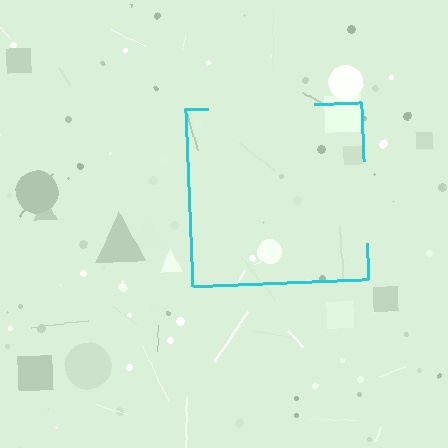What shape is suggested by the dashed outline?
The dashed outline suggests a square.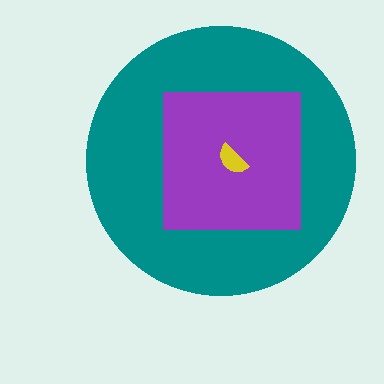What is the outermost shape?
The teal circle.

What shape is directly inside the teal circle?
The purple square.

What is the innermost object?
The yellow semicircle.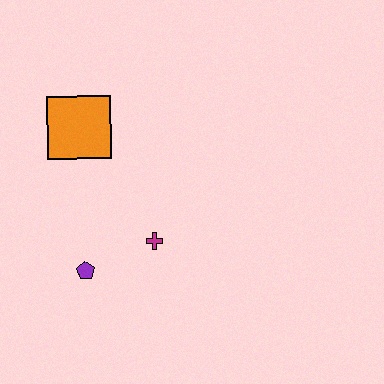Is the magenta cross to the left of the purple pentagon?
No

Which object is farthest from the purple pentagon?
The orange square is farthest from the purple pentagon.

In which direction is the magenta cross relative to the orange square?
The magenta cross is below the orange square.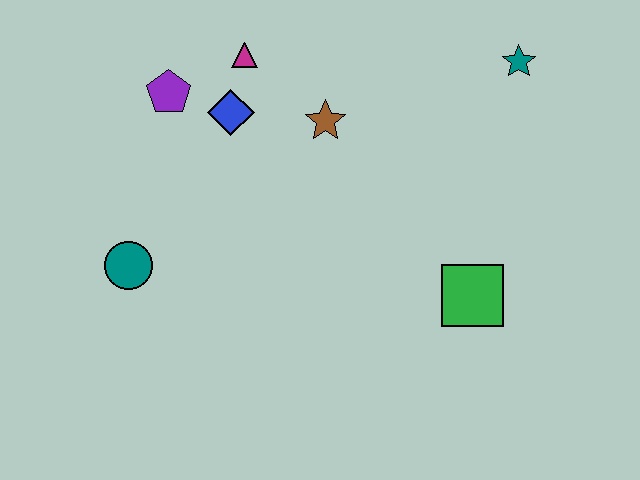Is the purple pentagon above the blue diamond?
Yes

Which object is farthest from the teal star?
The teal circle is farthest from the teal star.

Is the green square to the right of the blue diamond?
Yes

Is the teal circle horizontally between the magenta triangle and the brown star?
No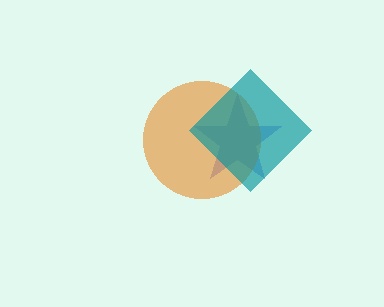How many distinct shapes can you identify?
There are 3 distinct shapes: a blue star, an orange circle, a teal diamond.